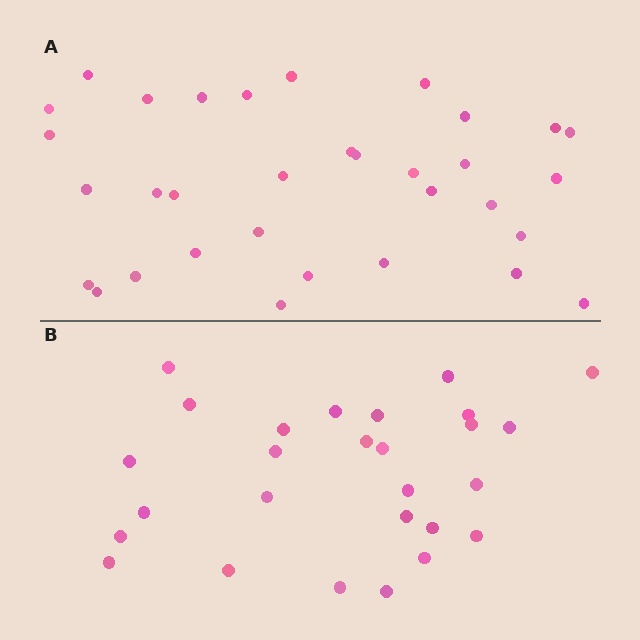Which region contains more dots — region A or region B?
Region A (the top region) has more dots.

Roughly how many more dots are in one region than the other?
Region A has about 6 more dots than region B.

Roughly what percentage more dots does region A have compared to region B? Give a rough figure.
About 20% more.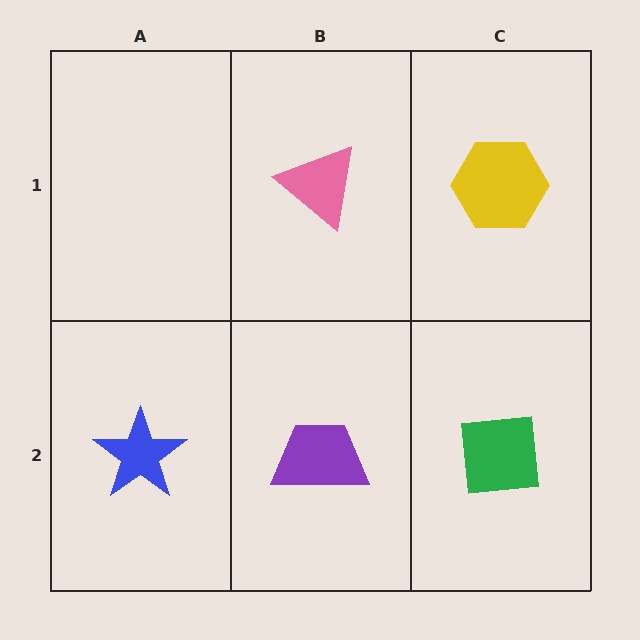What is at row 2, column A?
A blue star.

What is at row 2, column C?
A green square.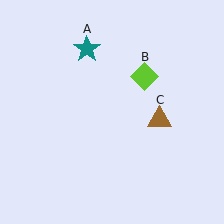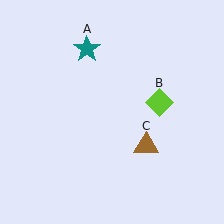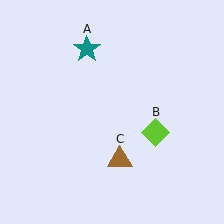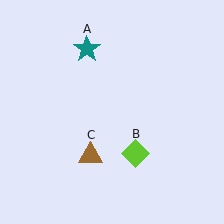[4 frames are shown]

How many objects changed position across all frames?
2 objects changed position: lime diamond (object B), brown triangle (object C).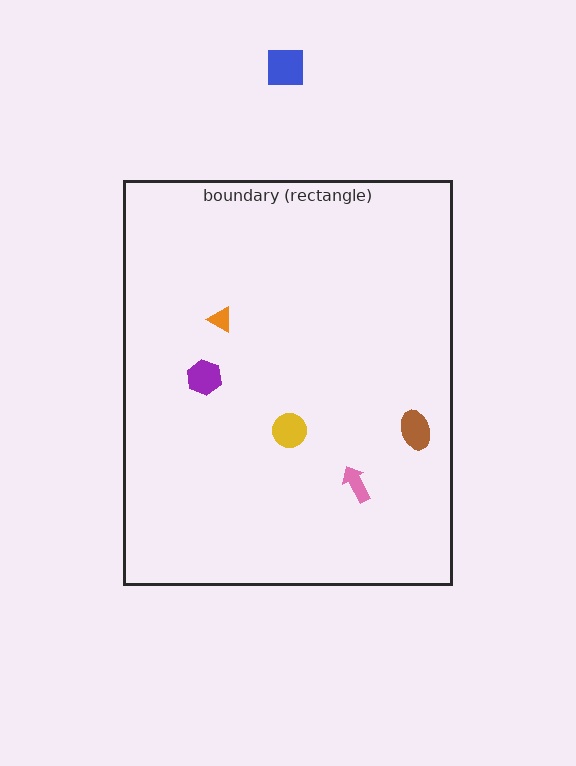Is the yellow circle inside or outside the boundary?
Inside.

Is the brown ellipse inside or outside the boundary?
Inside.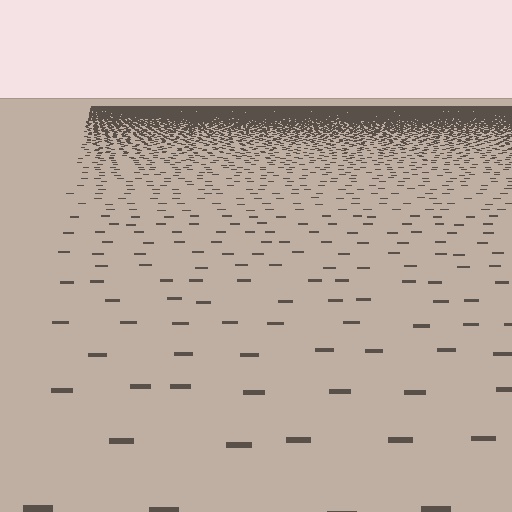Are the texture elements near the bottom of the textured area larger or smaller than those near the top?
Larger. Near the bottom, elements are closer to the viewer and appear at a bigger on-screen size.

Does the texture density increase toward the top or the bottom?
Density increases toward the top.